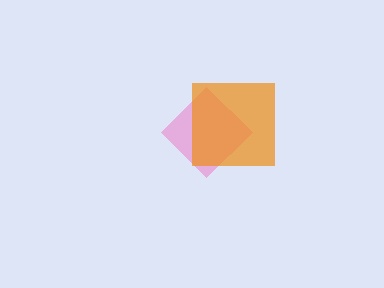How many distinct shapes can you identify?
There are 2 distinct shapes: a pink diamond, an orange square.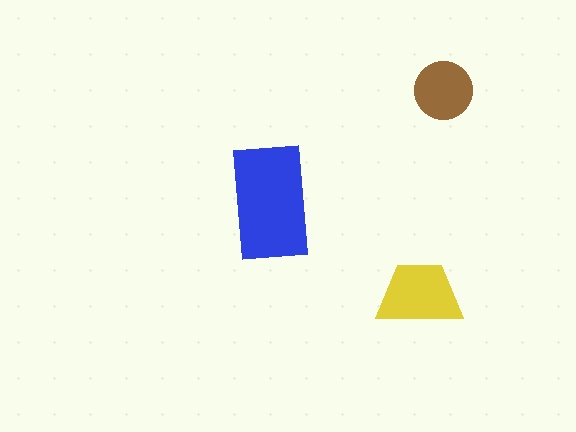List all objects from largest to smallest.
The blue rectangle, the yellow trapezoid, the brown circle.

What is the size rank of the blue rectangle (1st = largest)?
1st.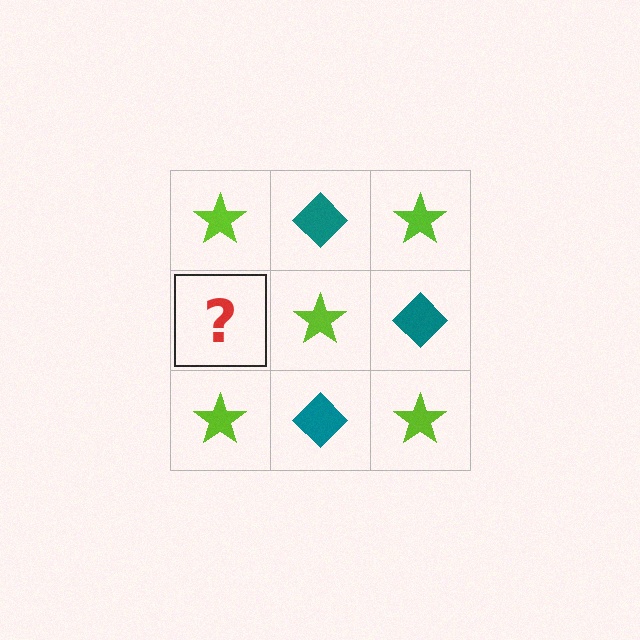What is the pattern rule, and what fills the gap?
The rule is that it alternates lime star and teal diamond in a checkerboard pattern. The gap should be filled with a teal diamond.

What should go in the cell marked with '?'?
The missing cell should contain a teal diamond.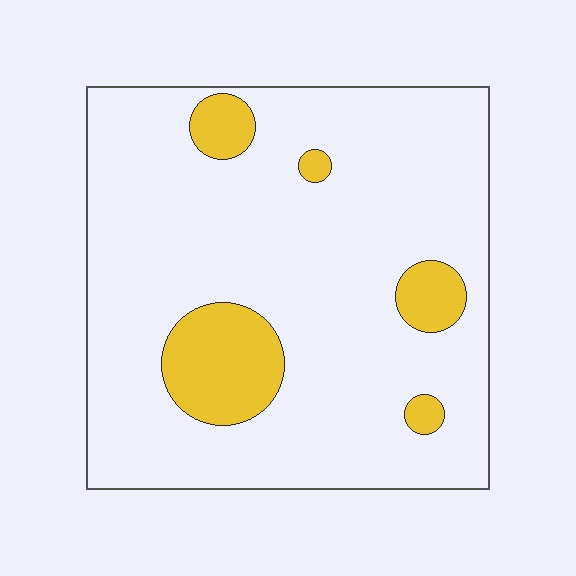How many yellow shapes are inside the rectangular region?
5.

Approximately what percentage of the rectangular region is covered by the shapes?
Approximately 15%.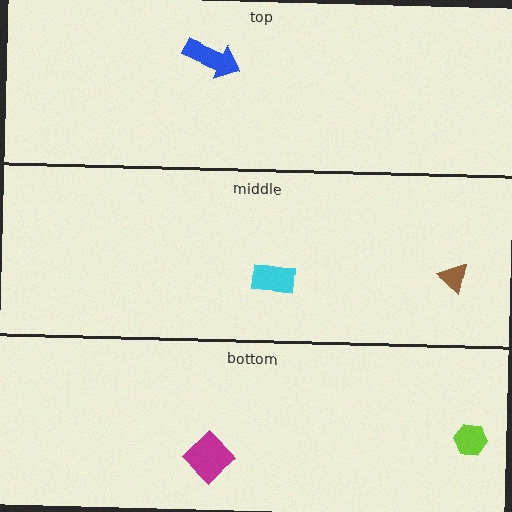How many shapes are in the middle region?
2.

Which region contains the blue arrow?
The top region.